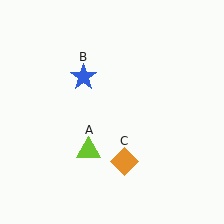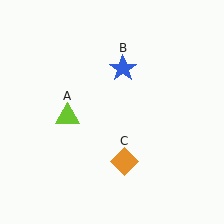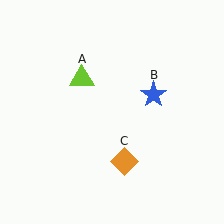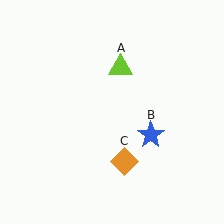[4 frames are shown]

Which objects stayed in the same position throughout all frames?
Orange diamond (object C) remained stationary.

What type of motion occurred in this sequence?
The lime triangle (object A), blue star (object B) rotated clockwise around the center of the scene.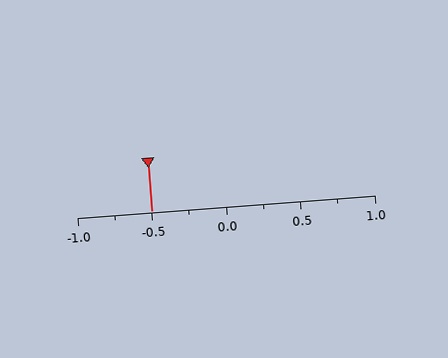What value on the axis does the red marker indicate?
The marker indicates approximately -0.5.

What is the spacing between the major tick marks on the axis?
The major ticks are spaced 0.5 apart.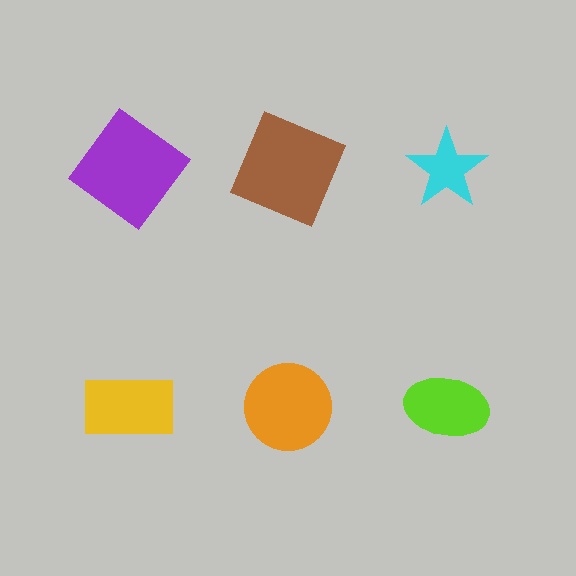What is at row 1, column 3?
A cyan star.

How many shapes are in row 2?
3 shapes.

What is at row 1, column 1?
A purple diamond.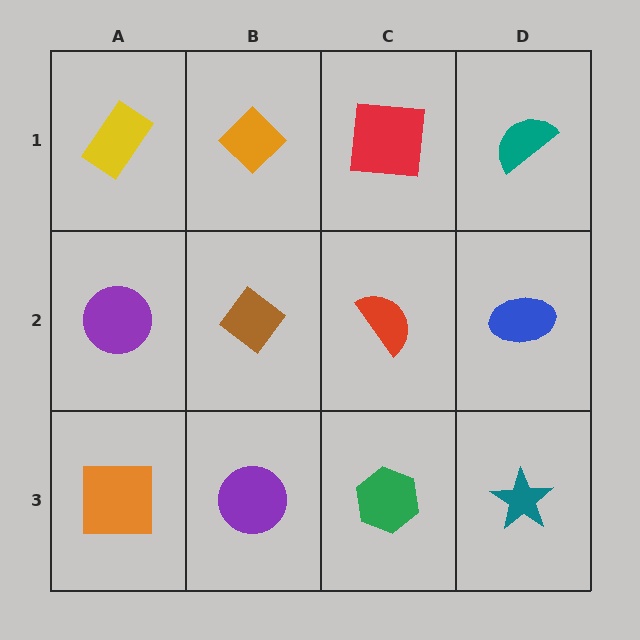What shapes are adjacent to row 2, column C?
A red square (row 1, column C), a green hexagon (row 3, column C), a brown diamond (row 2, column B), a blue ellipse (row 2, column D).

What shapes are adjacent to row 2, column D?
A teal semicircle (row 1, column D), a teal star (row 3, column D), a red semicircle (row 2, column C).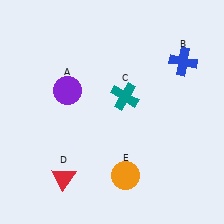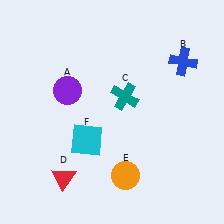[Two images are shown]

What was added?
A cyan square (F) was added in Image 2.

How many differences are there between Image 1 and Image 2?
There is 1 difference between the two images.